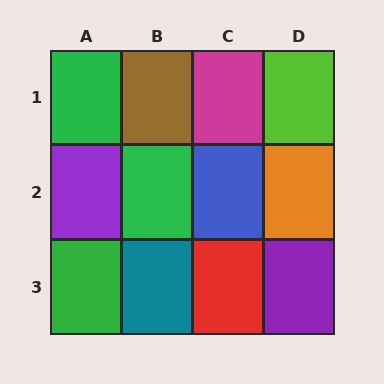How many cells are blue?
1 cell is blue.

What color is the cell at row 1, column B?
Brown.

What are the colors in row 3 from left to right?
Green, teal, red, purple.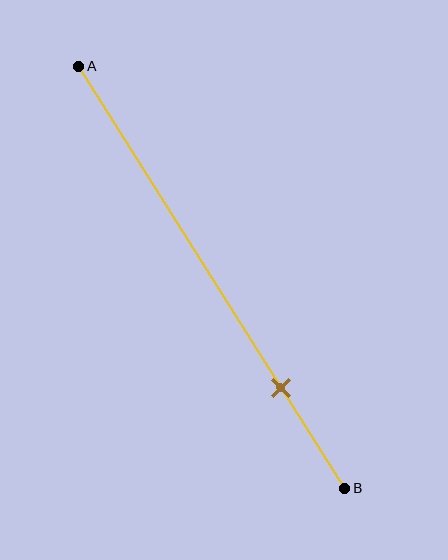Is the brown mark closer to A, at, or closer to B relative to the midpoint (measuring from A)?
The brown mark is closer to point B than the midpoint of segment AB.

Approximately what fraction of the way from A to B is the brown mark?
The brown mark is approximately 75% of the way from A to B.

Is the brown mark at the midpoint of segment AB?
No, the mark is at about 75% from A, not at the 50% midpoint.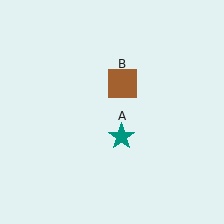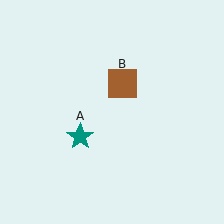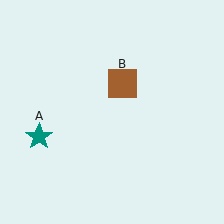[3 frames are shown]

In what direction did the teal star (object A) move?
The teal star (object A) moved left.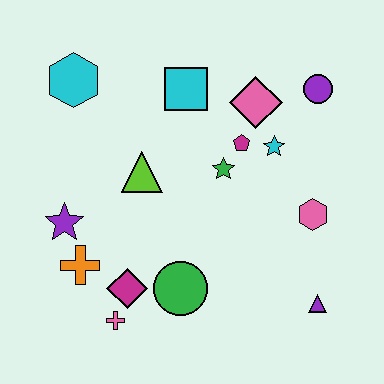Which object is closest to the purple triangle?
The pink hexagon is closest to the purple triangle.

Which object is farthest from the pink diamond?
The pink cross is farthest from the pink diamond.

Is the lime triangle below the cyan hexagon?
Yes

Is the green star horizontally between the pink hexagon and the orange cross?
Yes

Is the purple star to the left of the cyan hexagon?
Yes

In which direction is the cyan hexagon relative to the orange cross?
The cyan hexagon is above the orange cross.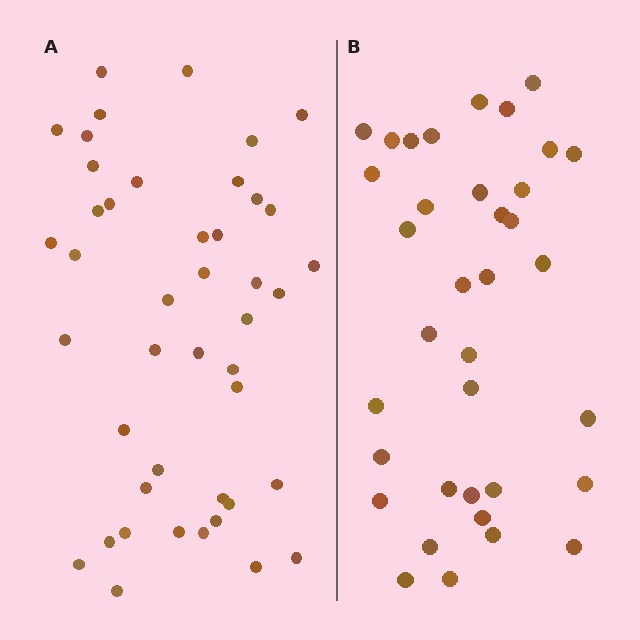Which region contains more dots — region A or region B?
Region A (the left region) has more dots.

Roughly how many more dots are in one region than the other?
Region A has roughly 8 or so more dots than region B.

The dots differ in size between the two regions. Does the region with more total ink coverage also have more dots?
No. Region B has more total ink coverage because its dots are larger, but region A actually contains more individual dots. Total area can be misleading — the number of items is what matters here.